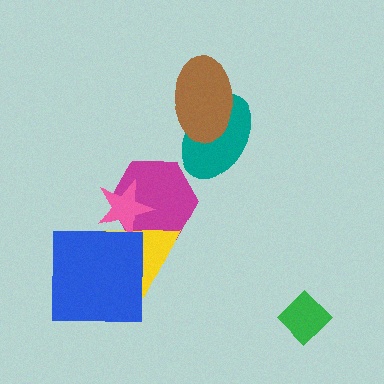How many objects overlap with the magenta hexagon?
2 objects overlap with the magenta hexagon.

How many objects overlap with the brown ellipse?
1 object overlaps with the brown ellipse.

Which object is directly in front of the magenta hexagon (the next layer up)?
The yellow triangle is directly in front of the magenta hexagon.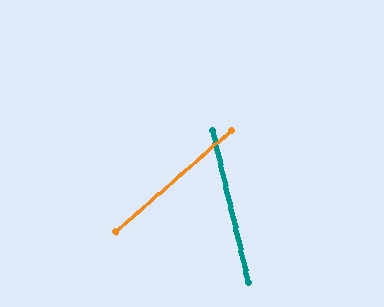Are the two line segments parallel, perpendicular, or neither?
Neither parallel nor perpendicular — they differ by about 62°.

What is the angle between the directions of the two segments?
Approximately 62 degrees.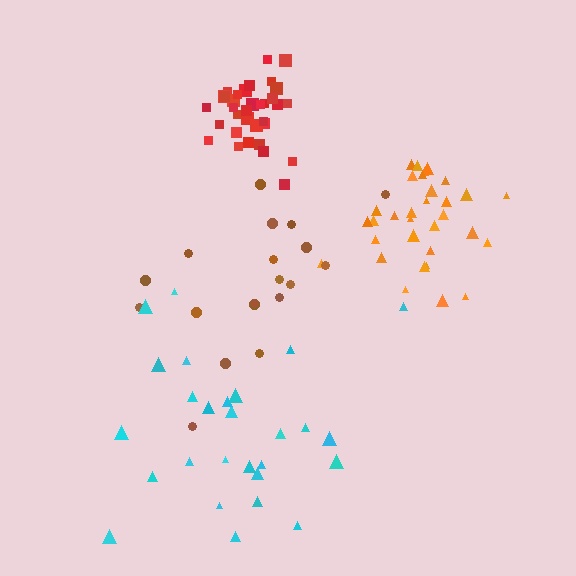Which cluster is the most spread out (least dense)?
Brown.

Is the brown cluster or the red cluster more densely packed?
Red.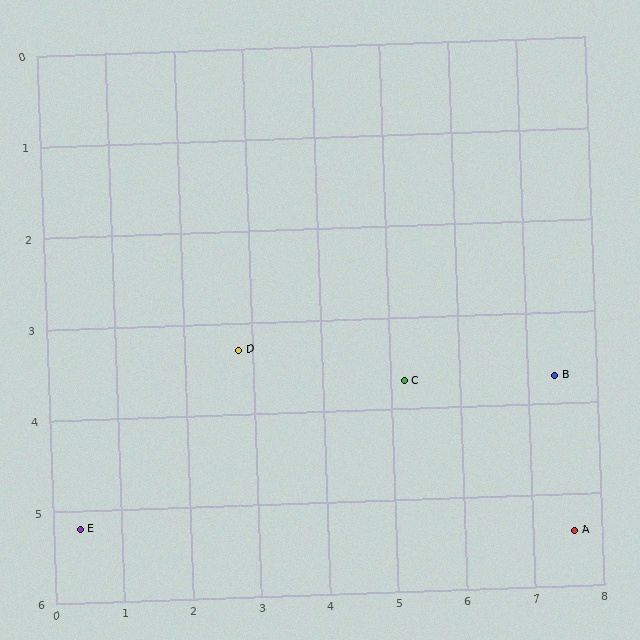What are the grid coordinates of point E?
Point E is at approximately (0.4, 5.2).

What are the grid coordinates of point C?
Point C is at approximately (5.2, 3.7).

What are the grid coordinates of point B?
Point B is at approximately (7.4, 3.7).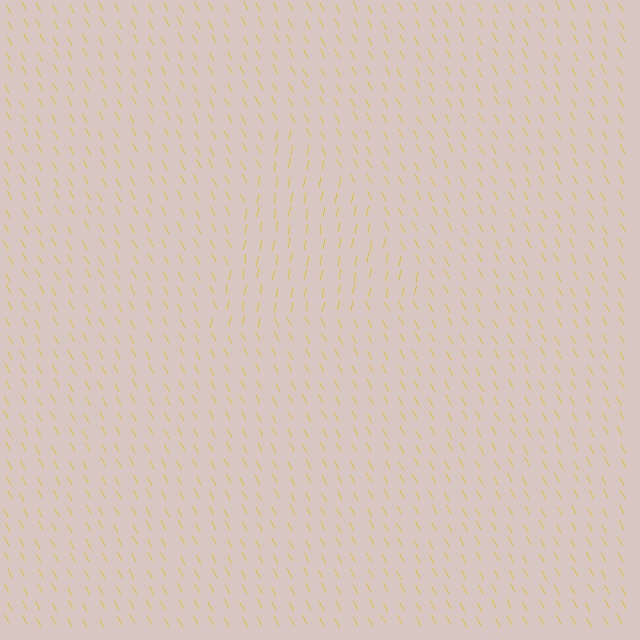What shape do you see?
I see a triangle.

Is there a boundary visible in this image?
Yes, there is a texture boundary formed by a change in line orientation.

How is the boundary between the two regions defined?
The boundary is defined purely by a change in line orientation (approximately 36 degrees difference). All lines are the same color and thickness.